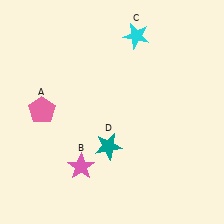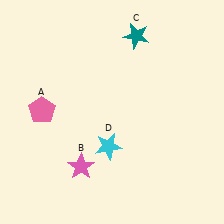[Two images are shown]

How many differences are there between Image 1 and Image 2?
There are 2 differences between the two images.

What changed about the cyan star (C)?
In Image 1, C is cyan. In Image 2, it changed to teal.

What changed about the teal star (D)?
In Image 1, D is teal. In Image 2, it changed to cyan.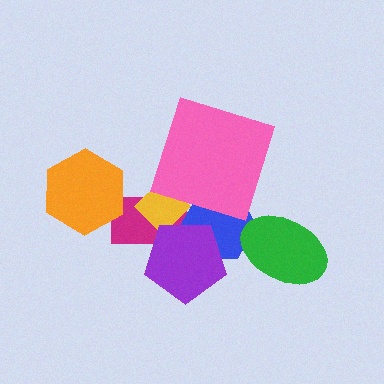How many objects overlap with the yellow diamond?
2 objects overlap with the yellow diamond.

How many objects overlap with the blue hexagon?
3 objects overlap with the blue hexagon.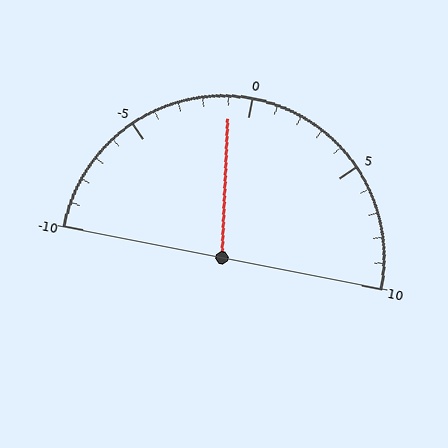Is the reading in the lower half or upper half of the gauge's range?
The reading is in the lower half of the range (-10 to 10).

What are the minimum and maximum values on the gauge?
The gauge ranges from -10 to 10.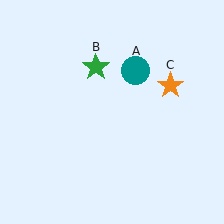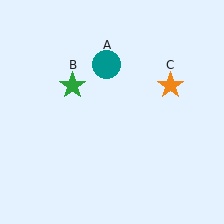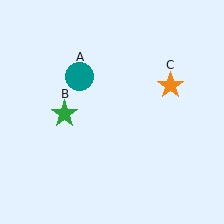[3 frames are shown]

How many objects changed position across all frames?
2 objects changed position: teal circle (object A), green star (object B).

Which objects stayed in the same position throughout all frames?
Orange star (object C) remained stationary.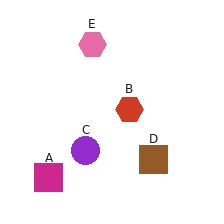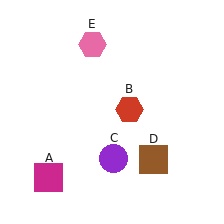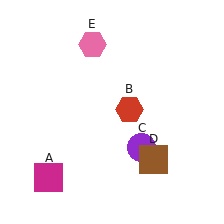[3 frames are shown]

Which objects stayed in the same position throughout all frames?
Magenta square (object A) and red hexagon (object B) and brown square (object D) and pink hexagon (object E) remained stationary.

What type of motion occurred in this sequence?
The purple circle (object C) rotated counterclockwise around the center of the scene.